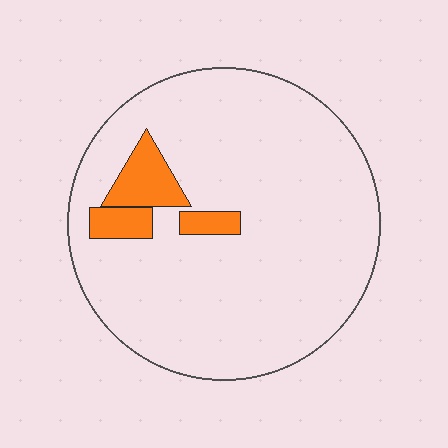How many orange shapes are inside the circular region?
3.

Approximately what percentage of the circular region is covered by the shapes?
Approximately 10%.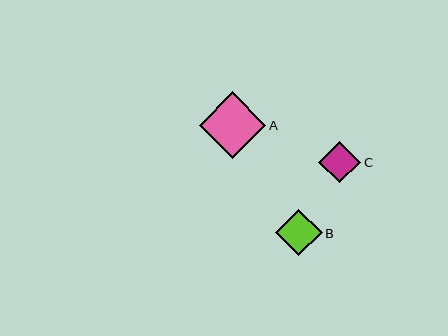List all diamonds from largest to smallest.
From largest to smallest: A, B, C.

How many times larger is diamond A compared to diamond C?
Diamond A is approximately 1.6 times the size of diamond C.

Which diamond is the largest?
Diamond A is the largest with a size of approximately 67 pixels.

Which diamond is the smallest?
Diamond C is the smallest with a size of approximately 42 pixels.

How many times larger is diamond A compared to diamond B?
Diamond A is approximately 1.4 times the size of diamond B.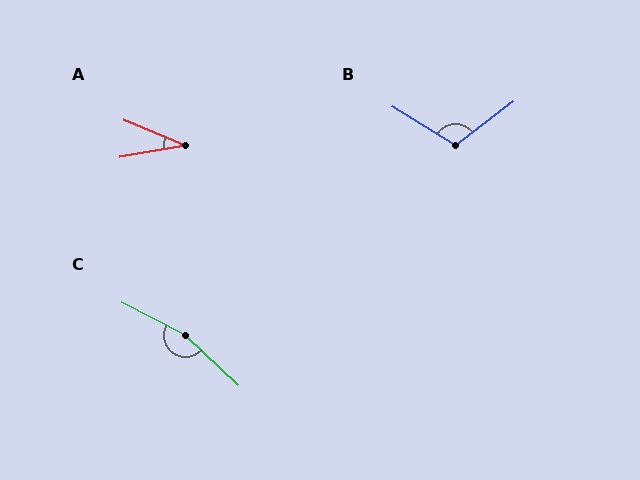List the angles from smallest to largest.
A (33°), B (112°), C (164°).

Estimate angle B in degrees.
Approximately 112 degrees.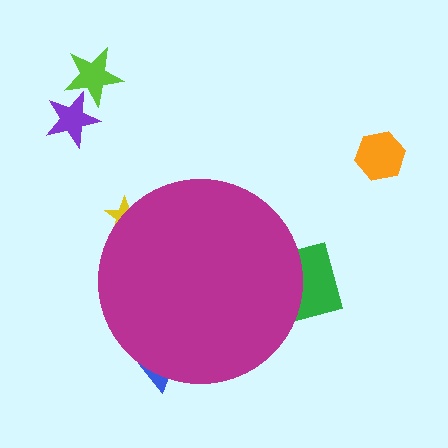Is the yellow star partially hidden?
Yes, the yellow star is partially hidden behind the magenta circle.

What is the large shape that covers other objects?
A magenta circle.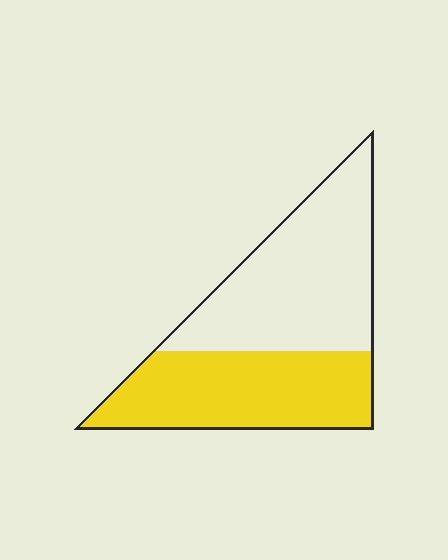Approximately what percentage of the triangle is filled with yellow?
Approximately 45%.